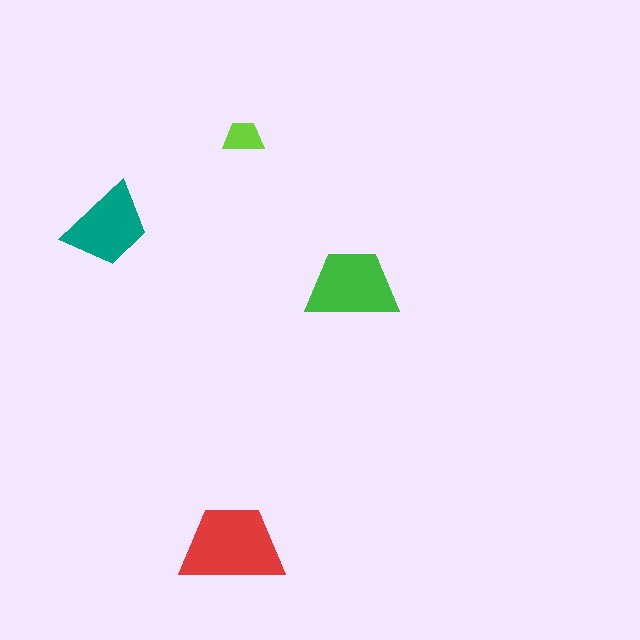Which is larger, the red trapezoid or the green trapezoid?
The red one.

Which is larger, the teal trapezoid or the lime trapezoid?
The teal one.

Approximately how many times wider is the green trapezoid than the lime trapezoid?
About 2.5 times wider.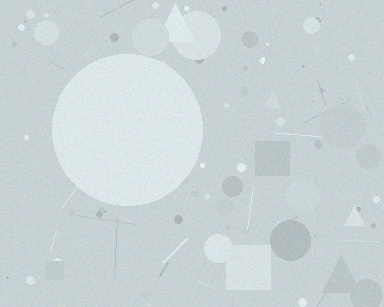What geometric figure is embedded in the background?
A circle is embedded in the background.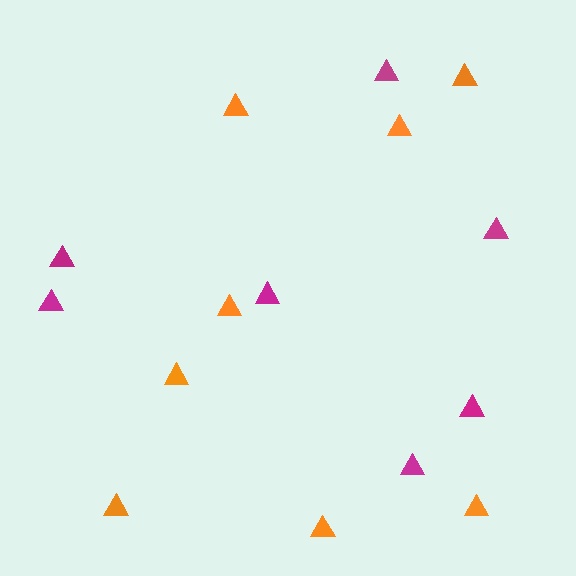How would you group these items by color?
There are 2 groups: one group of orange triangles (8) and one group of magenta triangles (7).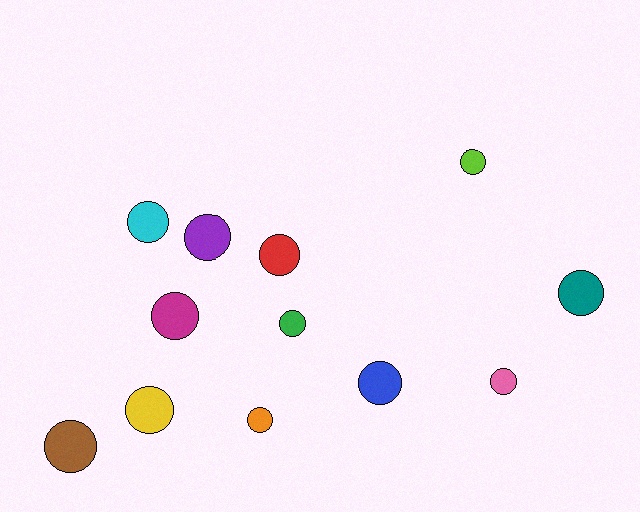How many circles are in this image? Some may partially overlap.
There are 12 circles.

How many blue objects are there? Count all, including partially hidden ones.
There is 1 blue object.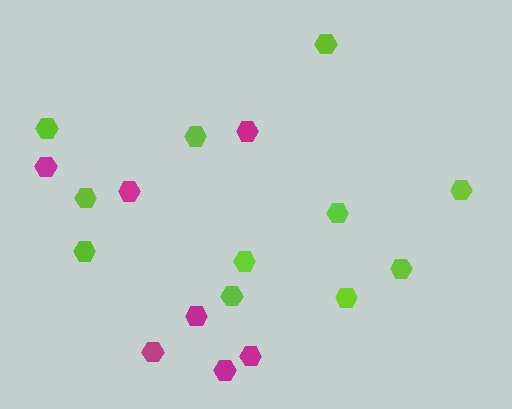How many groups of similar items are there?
There are 2 groups: one group of lime hexagons (11) and one group of magenta hexagons (7).